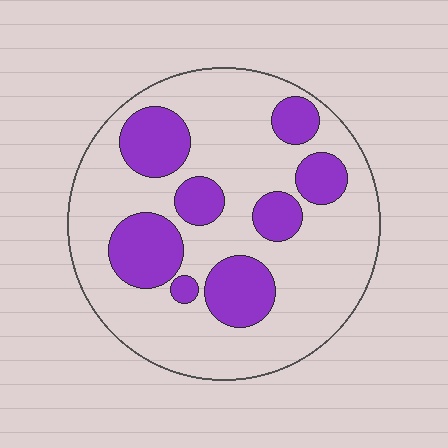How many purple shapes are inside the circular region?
8.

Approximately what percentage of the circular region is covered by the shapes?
Approximately 30%.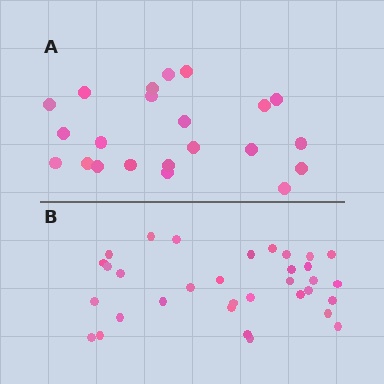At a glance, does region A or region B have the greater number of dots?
Region B (the bottom region) has more dots.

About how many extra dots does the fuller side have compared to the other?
Region B has roughly 12 or so more dots than region A.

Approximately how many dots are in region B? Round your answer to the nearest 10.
About 30 dots. (The exact count is 33, which rounds to 30.)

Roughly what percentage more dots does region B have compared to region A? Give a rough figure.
About 50% more.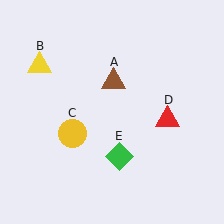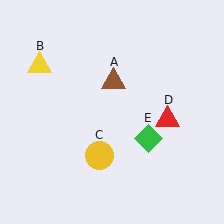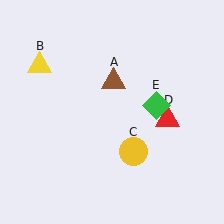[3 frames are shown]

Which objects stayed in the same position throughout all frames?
Brown triangle (object A) and yellow triangle (object B) and red triangle (object D) remained stationary.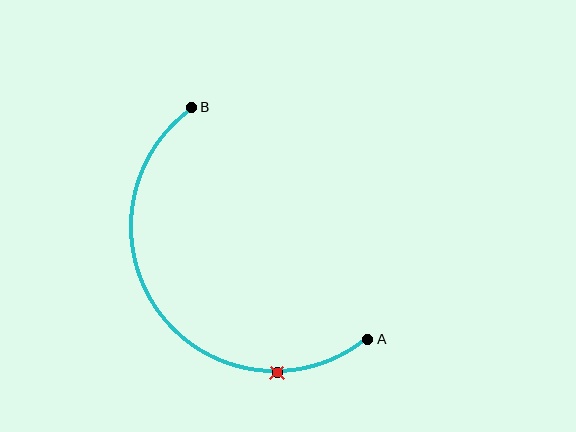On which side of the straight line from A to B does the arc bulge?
The arc bulges below and to the left of the straight line connecting A and B.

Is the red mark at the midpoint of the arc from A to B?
No. The red mark lies on the arc but is closer to endpoint A. The arc midpoint would be at the point on the curve equidistant along the arc from both A and B.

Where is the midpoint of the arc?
The arc midpoint is the point on the curve farthest from the straight line joining A and B. It sits below and to the left of that line.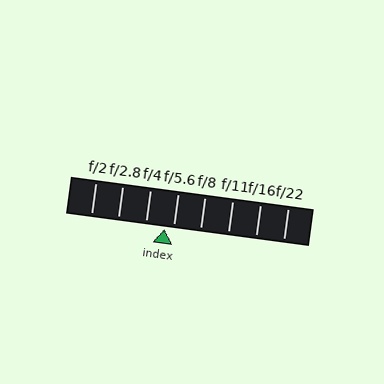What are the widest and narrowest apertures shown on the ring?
The widest aperture shown is f/2 and the narrowest is f/22.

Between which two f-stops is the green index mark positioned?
The index mark is between f/4 and f/5.6.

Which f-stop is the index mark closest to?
The index mark is closest to f/5.6.